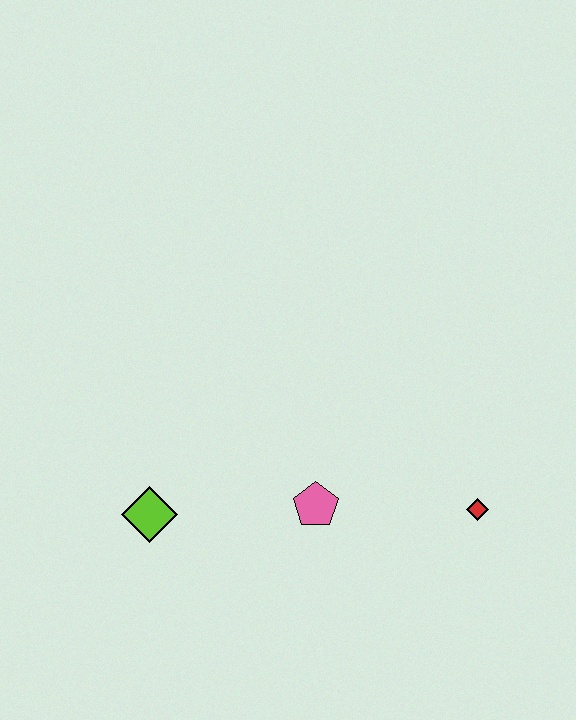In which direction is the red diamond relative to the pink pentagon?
The red diamond is to the right of the pink pentagon.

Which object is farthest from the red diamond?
The lime diamond is farthest from the red diamond.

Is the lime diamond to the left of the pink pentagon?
Yes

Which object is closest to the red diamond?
The pink pentagon is closest to the red diamond.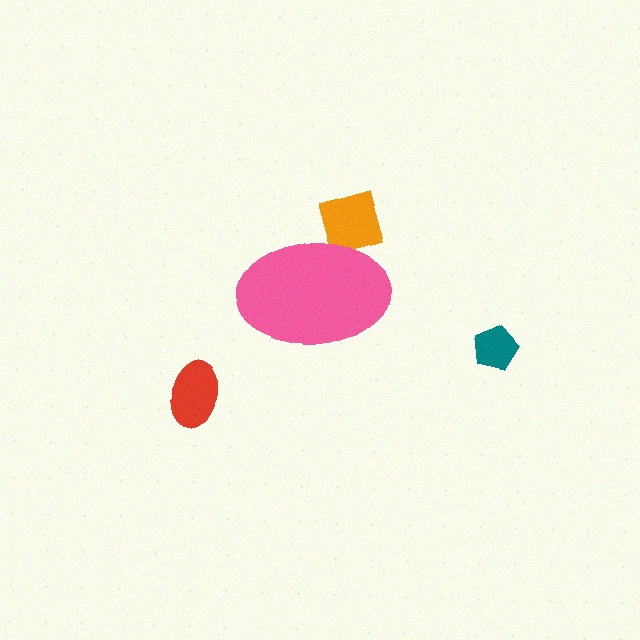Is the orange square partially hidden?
Yes, the orange square is partially hidden behind the pink ellipse.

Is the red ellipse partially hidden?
No, the red ellipse is fully visible.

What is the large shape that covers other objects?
A pink ellipse.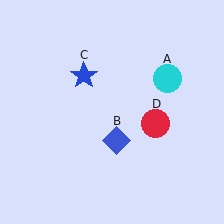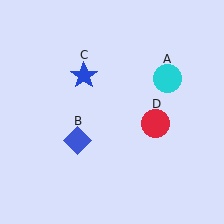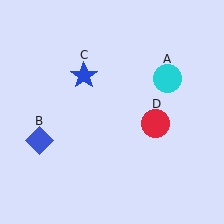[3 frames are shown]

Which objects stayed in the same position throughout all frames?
Cyan circle (object A) and blue star (object C) and red circle (object D) remained stationary.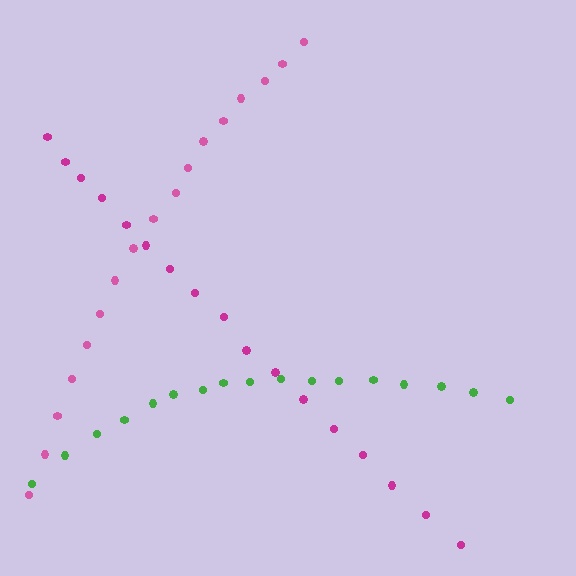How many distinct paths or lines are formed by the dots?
There are 3 distinct paths.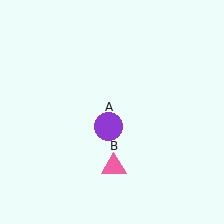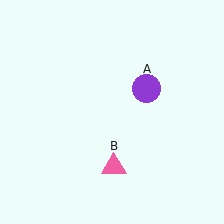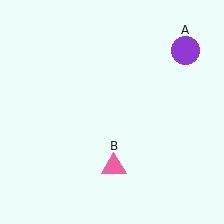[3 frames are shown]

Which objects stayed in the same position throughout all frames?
Pink triangle (object B) remained stationary.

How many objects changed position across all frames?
1 object changed position: purple circle (object A).